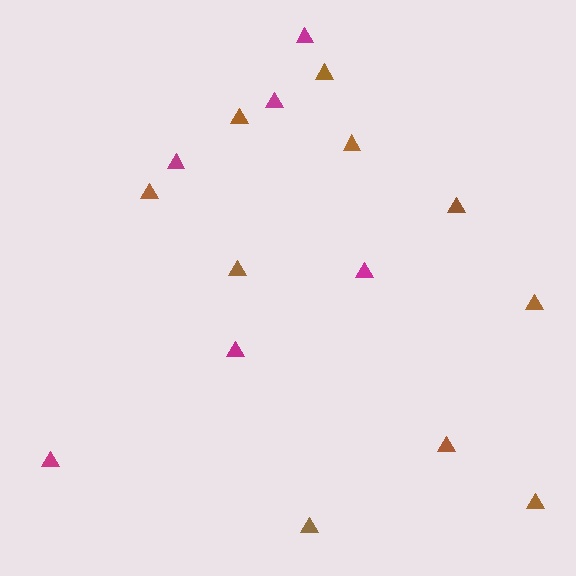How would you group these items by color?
There are 2 groups: one group of brown triangles (10) and one group of magenta triangles (6).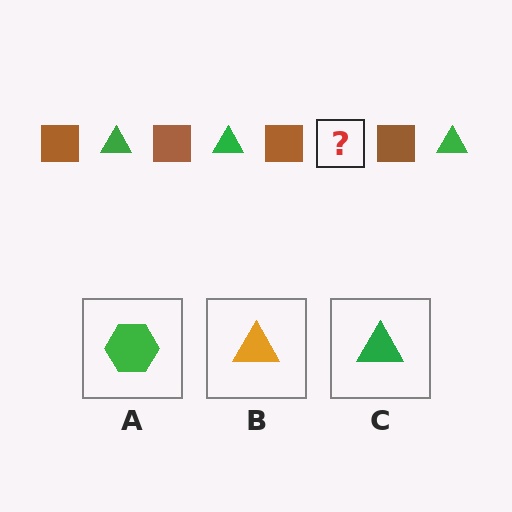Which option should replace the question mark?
Option C.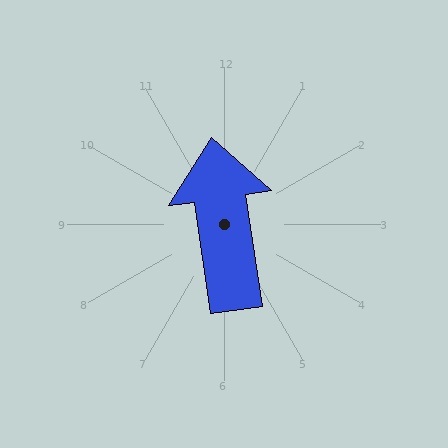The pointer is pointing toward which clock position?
Roughly 12 o'clock.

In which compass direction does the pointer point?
North.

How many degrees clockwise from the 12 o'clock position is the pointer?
Approximately 352 degrees.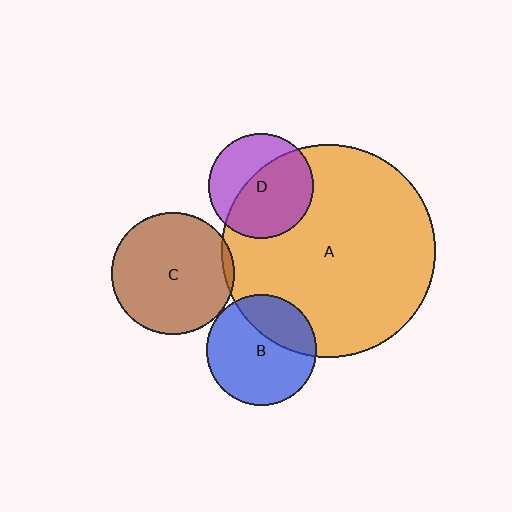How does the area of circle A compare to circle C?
Approximately 3.0 times.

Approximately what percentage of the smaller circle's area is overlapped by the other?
Approximately 60%.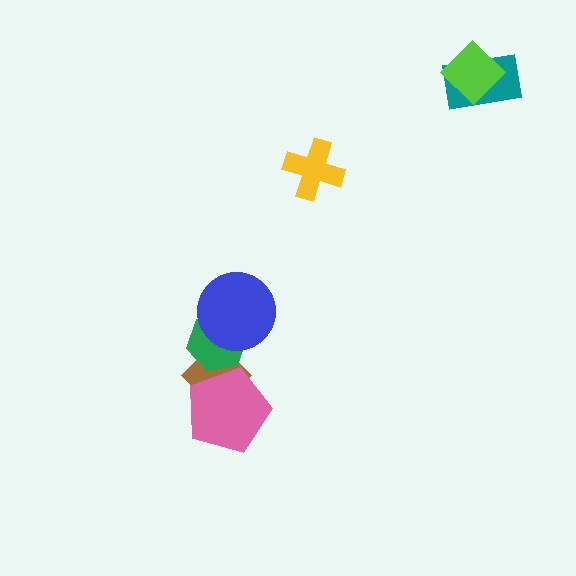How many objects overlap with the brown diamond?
2 objects overlap with the brown diamond.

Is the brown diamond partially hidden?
Yes, it is partially covered by another shape.